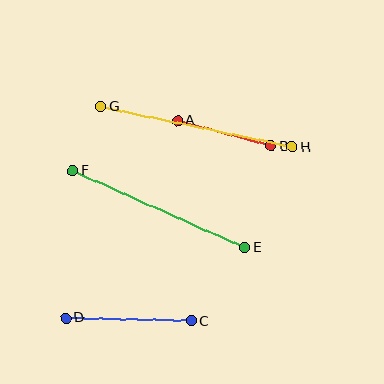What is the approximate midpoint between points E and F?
The midpoint is at approximately (159, 209) pixels.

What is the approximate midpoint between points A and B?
The midpoint is at approximately (224, 133) pixels.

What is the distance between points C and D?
The distance is approximately 126 pixels.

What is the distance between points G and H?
The distance is approximately 196 pixels.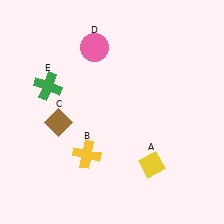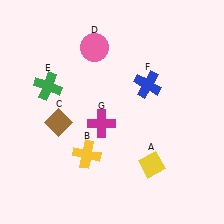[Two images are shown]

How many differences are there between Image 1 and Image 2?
There are 2 differences between the two images.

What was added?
A blue cross (F), a magenta cross (G) were added in Image 2.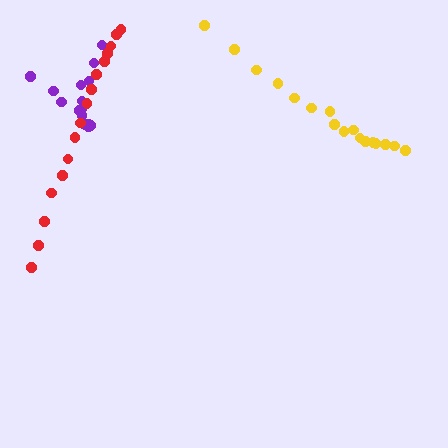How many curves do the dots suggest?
There are 3 distinct paths.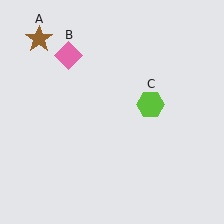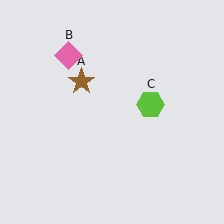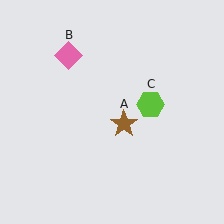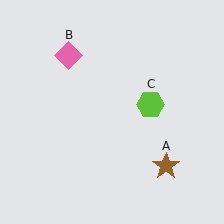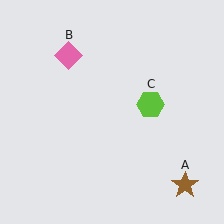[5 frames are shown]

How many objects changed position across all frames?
1 object changed position: brown star (object A).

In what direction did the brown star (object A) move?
The brown star (object A) moved down and to the right.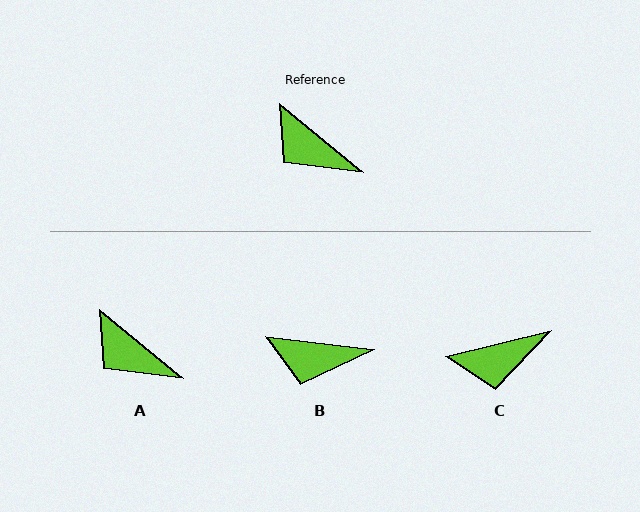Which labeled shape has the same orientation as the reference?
A.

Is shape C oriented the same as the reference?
No, it is off by about 53 degrees.